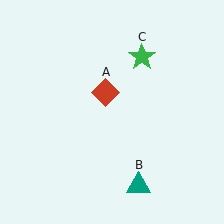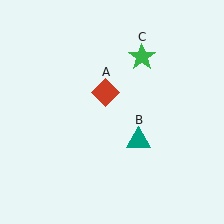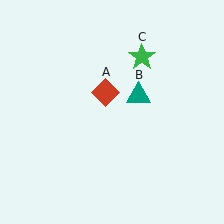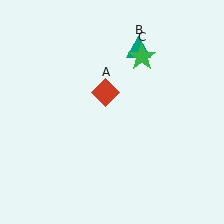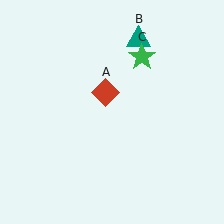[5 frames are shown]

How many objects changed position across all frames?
1 object changed position: teal triangle (object B).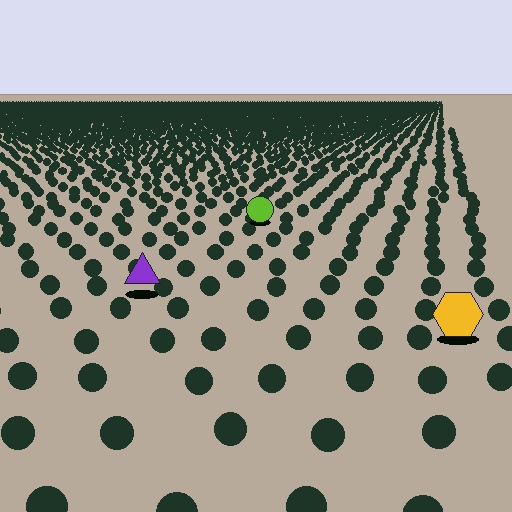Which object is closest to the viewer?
The yellow hexagon is closest. The texture marks near it are larger and more spread out.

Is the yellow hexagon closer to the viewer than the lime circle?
Yes. The yellow hexagon is closer — you can tell from the texture gradient: the ground texture is coarser near it.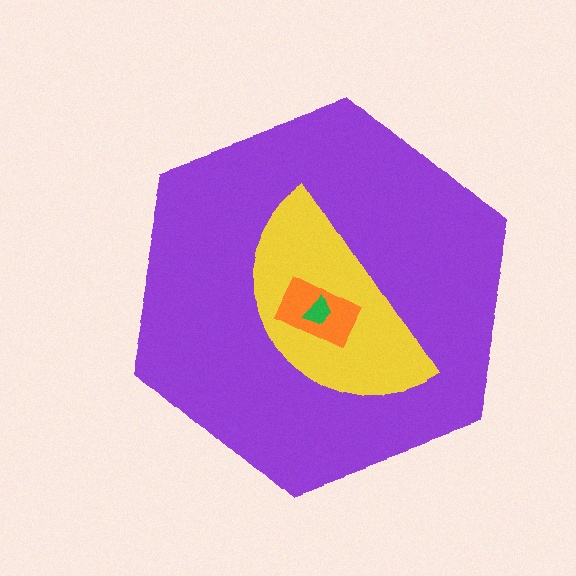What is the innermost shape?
The green trapezoid.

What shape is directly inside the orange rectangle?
The green trapezoid.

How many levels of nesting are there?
4.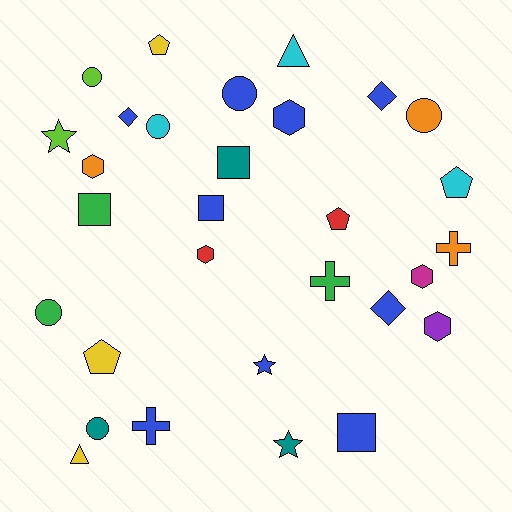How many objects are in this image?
There are 30 objects.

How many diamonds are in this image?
There are 3 diamonds.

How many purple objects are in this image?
There is 1 purple object.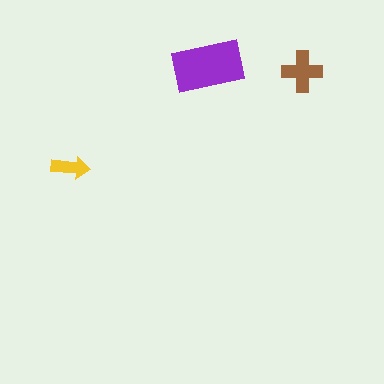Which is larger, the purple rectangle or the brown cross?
The purple rectangle.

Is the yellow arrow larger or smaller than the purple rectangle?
Smaller.